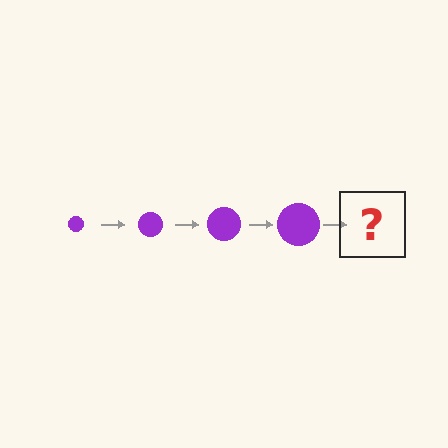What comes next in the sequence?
The next element should be a purple circle, larger than the previous one.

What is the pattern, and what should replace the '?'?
The pattern is that the circle gets progressively larger each step. The '?' should be a purple circle, larger than the previous one.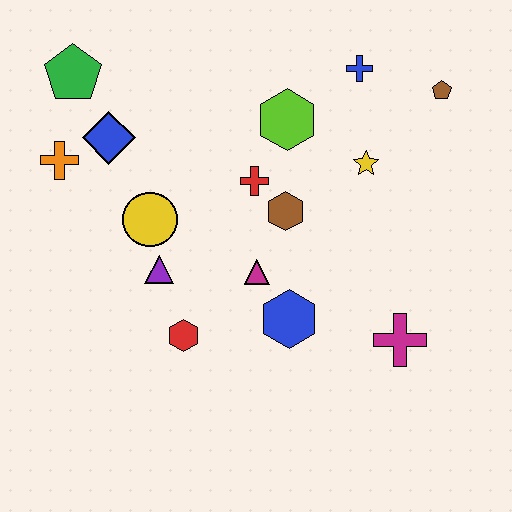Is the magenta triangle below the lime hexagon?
Yes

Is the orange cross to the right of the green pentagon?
No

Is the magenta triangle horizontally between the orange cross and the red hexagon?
No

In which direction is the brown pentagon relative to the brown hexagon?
The brown pentagon is to the right of the brown hexagon.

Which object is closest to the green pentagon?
The blue diamond is closest to the green pentagon.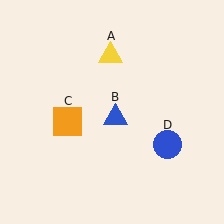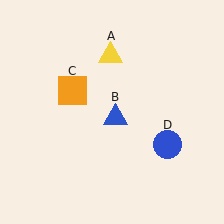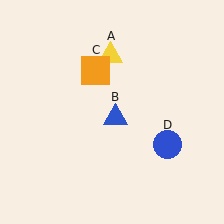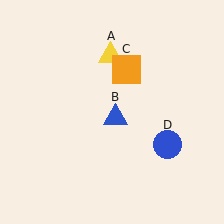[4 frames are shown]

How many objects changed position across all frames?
1 object changed position: orange square (object C).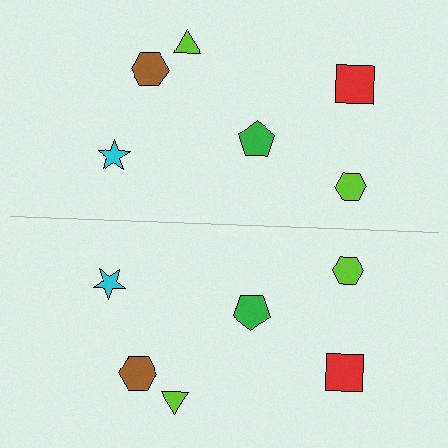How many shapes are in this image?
There are 12 shapes in this image.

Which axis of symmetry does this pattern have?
The pattern has a horizontal axis of symmetry running through the center of the image.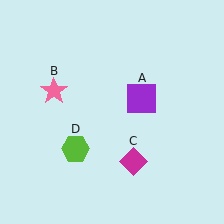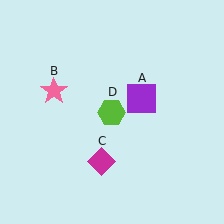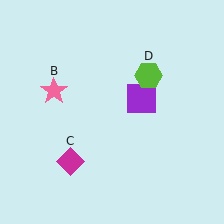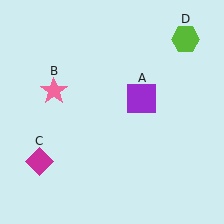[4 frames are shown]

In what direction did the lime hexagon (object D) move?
The lime hexagon (object D) moved up and to the right.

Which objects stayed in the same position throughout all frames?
Purple square (object A) and pink star (object B) remained stationary.